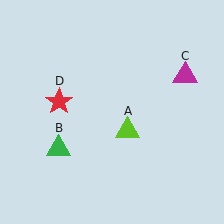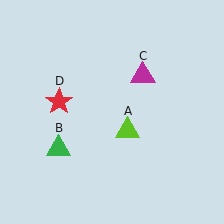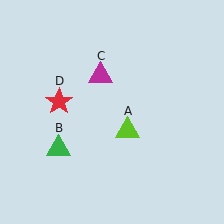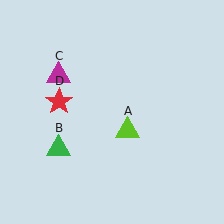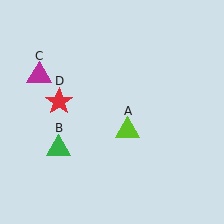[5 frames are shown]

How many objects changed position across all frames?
1 object changed position: magenta triangle (object C).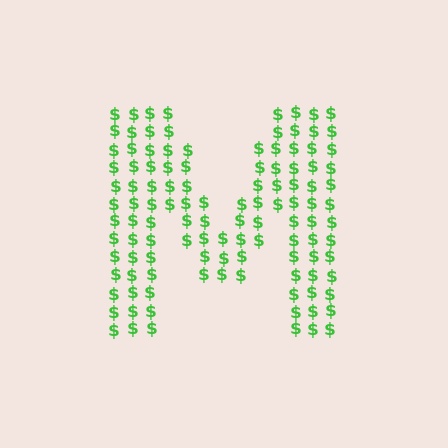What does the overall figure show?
The overall figure shows the letter M.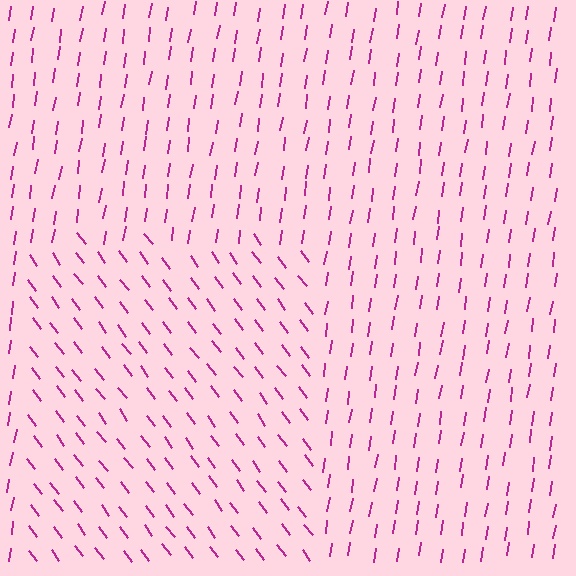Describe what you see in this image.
The image is filled with small magenta line segments. A rectangle region in the image has lines oriented differently from the surrounding lines, creating a visible texture boundary.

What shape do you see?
I see a rectangle.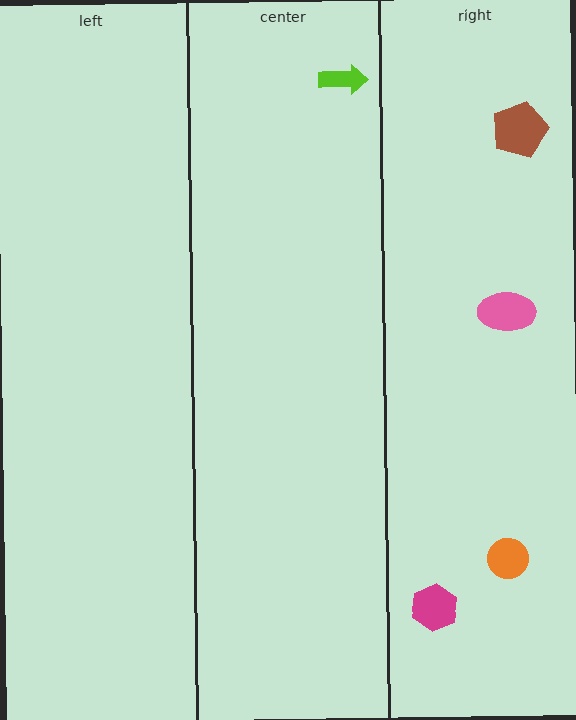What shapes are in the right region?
The magenta hexagon, the brown pentagon, the orange circle, the pink ellipse.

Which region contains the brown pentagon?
The right region.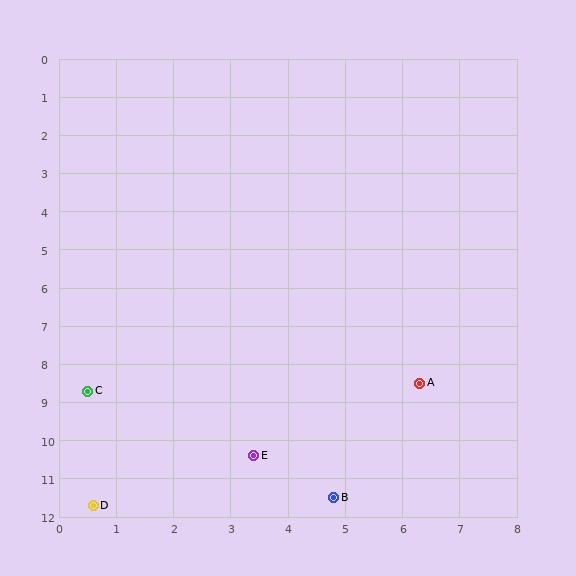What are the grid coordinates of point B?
Point B is at approximately (4.8, 11.5).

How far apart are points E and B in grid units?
Points E and B are about 1.8 grid units apart.